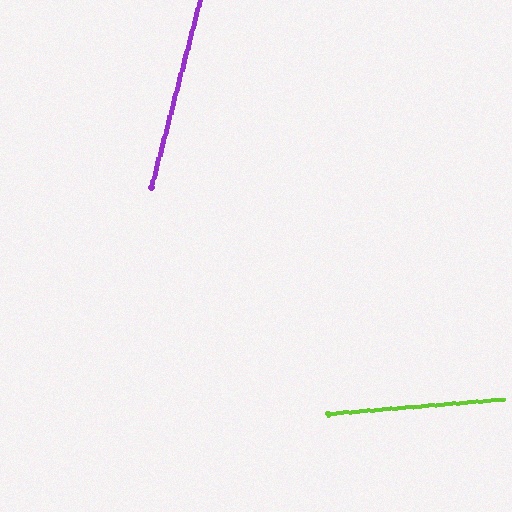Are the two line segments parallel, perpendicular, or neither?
Neither parallel nor perpendicular — they differ by about 71°.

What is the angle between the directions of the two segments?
Approximately 71 degrees.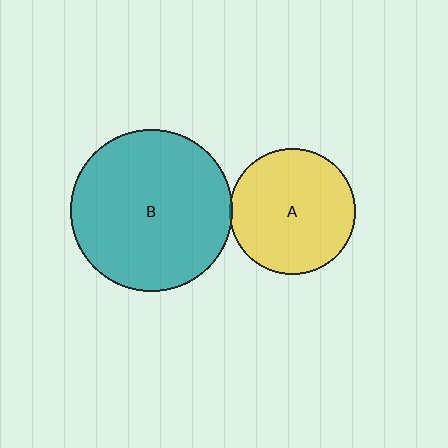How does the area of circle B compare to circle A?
Approximately 1.7 times.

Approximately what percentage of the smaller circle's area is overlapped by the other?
Approximately 5%.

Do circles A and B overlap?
Yes.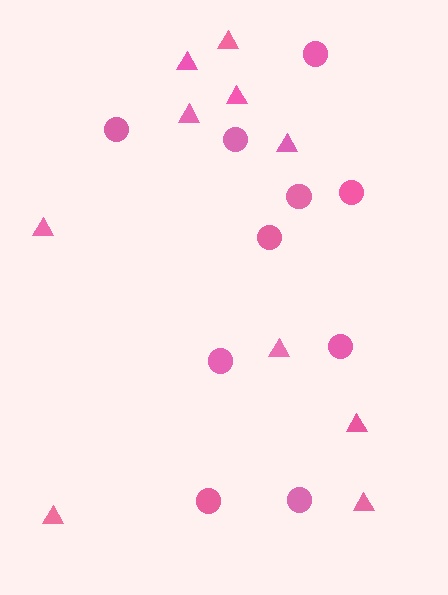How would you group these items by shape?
There are 2 groups: one group of triangles (10) and one group of circles (10).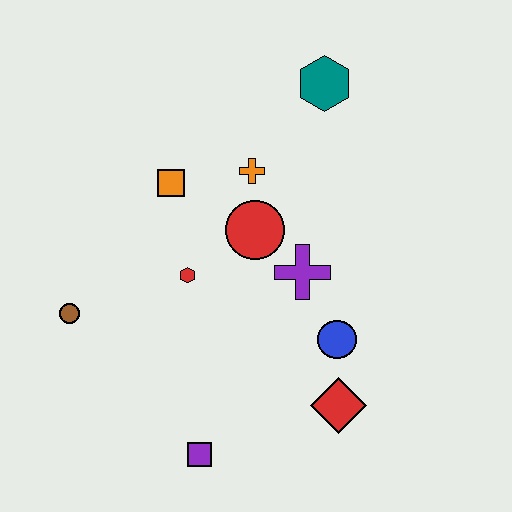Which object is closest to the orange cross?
The red circle is closest to the orange cross.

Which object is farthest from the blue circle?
The brown circle is farthest from the blue circle.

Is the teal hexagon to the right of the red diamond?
No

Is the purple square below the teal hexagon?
Yes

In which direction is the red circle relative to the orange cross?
The red circle is below the orange cross.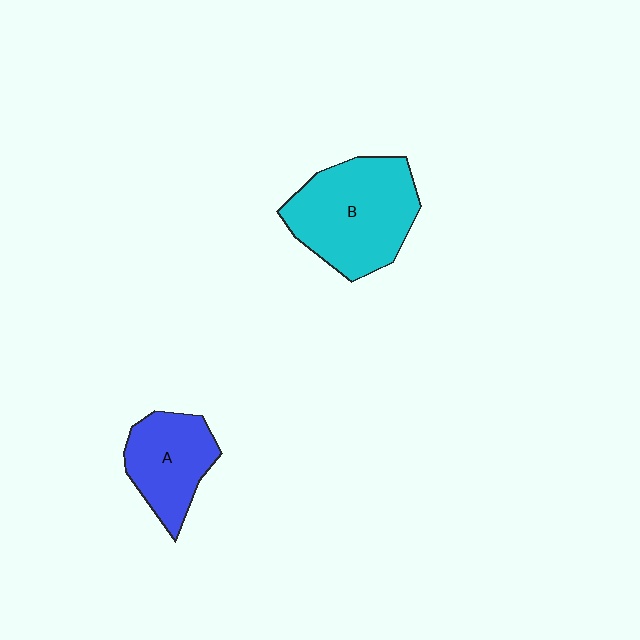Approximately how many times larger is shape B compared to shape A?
Approximately 1.6 times.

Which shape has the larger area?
Shape B (cyan).